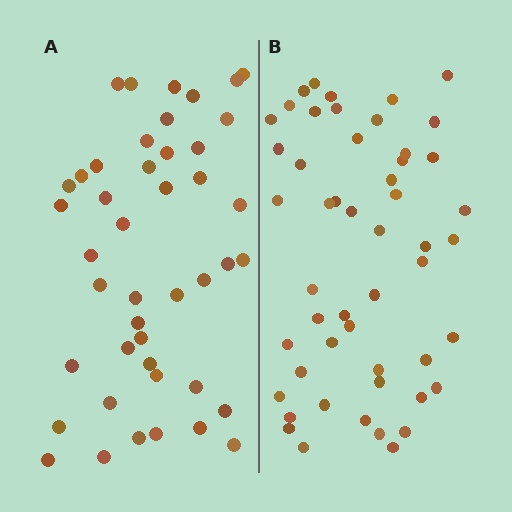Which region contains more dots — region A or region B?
Region B (the right region) has more dots.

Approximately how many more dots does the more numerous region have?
Region B has roughly 8 or so more dots than region A.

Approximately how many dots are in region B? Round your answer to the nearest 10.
About 50 dots. (The exact count is 51, which rounds to 50.)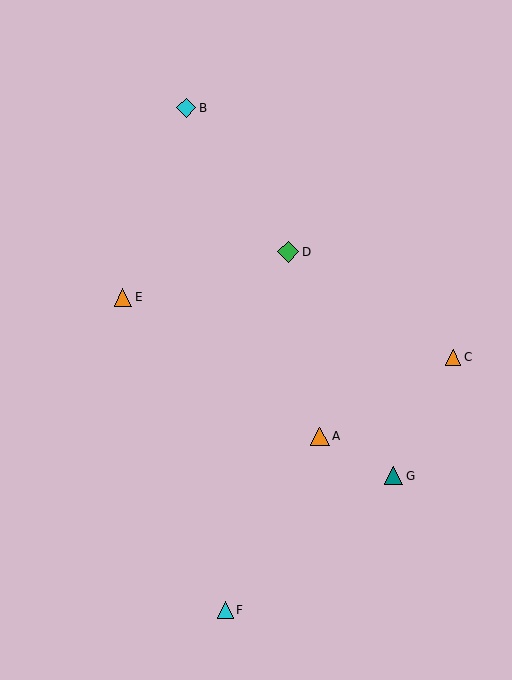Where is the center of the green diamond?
The center of the green diamond is at (288, 252).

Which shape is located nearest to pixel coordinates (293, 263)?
The green diamond (labeled D) at (288, 252) is nearest to that location.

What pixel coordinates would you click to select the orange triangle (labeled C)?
Click at (453, 357) to select the orange triangle C.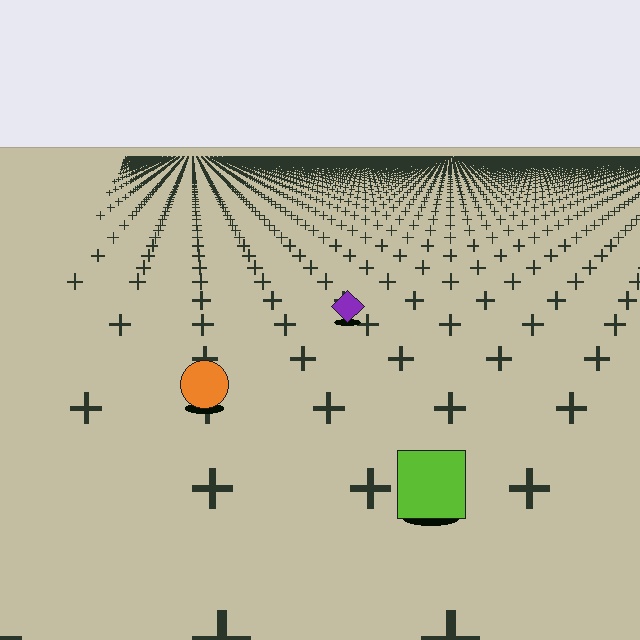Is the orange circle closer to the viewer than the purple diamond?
Yes. The orange circle is closer — you can tell from the texture gradient: the ground texture is coarser near it.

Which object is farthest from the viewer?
The purple diamond is farthest from the viewer. It appears smaller and the ground texture around it is denser.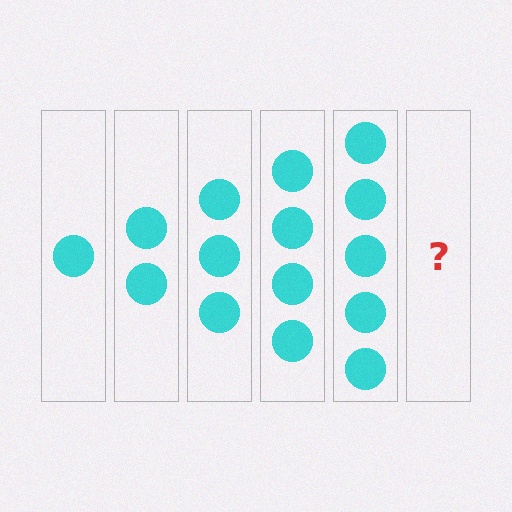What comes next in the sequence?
The next element should be 6 circles.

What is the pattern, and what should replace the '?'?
The pattern is that each step adds one more circle. The '?' should be 6 circles.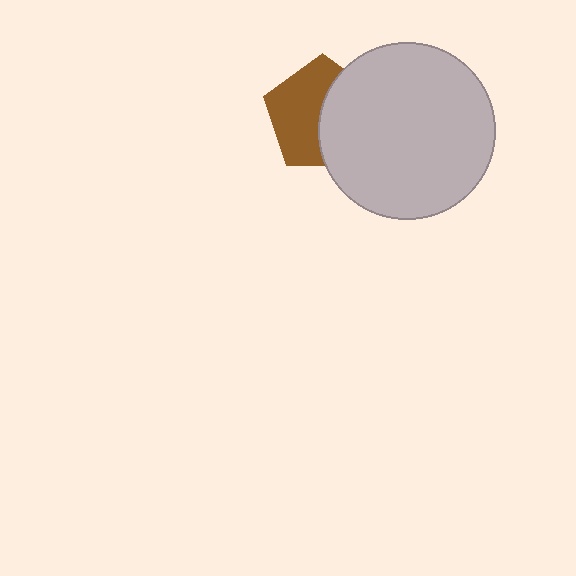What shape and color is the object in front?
The object in front is a light gray circle.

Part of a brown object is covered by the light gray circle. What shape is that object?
It is a pentagon.